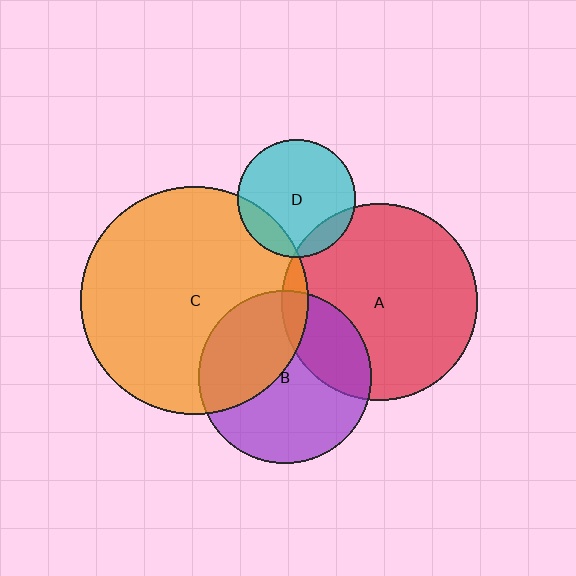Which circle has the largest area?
Circle C (orange).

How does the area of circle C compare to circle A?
Approximately 1.3 times.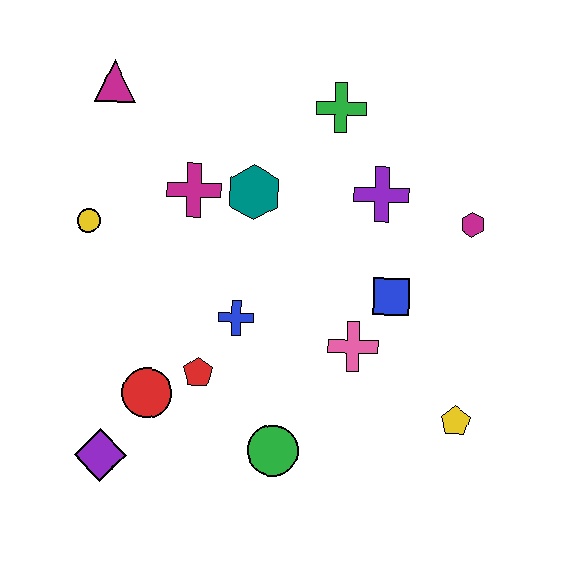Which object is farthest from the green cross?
The purple diamond is farthest from the green cross.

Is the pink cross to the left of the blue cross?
No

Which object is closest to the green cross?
The purple cross is closest to the green cross.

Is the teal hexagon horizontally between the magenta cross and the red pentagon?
No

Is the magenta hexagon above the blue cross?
Yes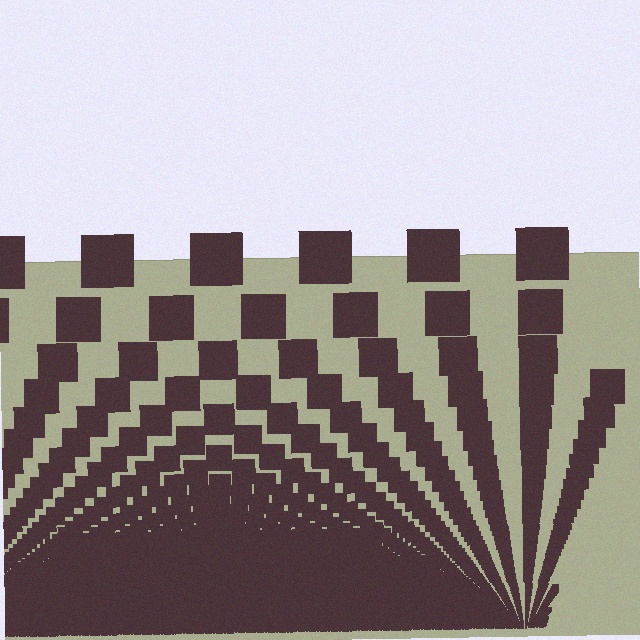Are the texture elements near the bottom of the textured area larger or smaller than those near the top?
Smaller. The gradient is inverted — elements near the bottom are smaller and denser.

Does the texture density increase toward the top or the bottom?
Density increases toward the bottom.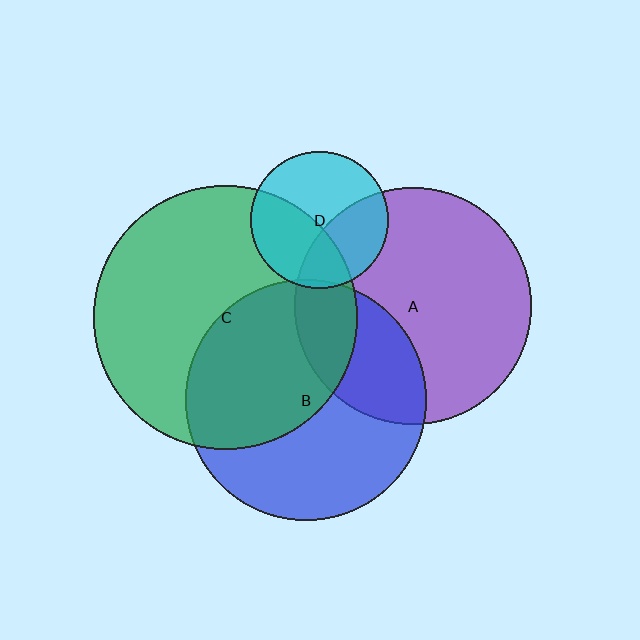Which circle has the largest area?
Circle C (green).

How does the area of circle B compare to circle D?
Approximately 3.1 times.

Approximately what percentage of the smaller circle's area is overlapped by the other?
Approximately 35%.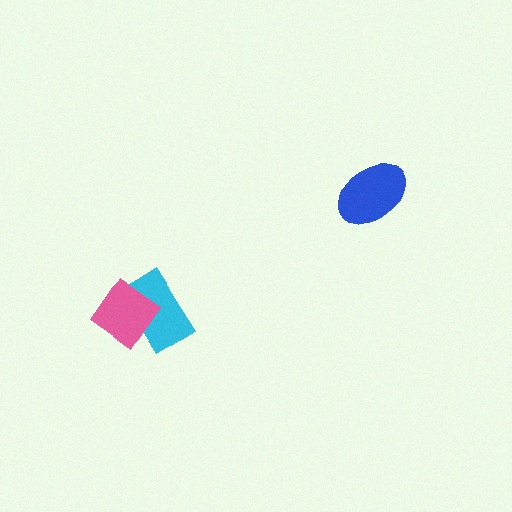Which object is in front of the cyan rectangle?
The pink diamond is in front of the cyan rectangle.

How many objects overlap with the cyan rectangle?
1 object overlaps with the cyan rectangle.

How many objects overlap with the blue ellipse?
0 objects overlap with the blue ellipse.